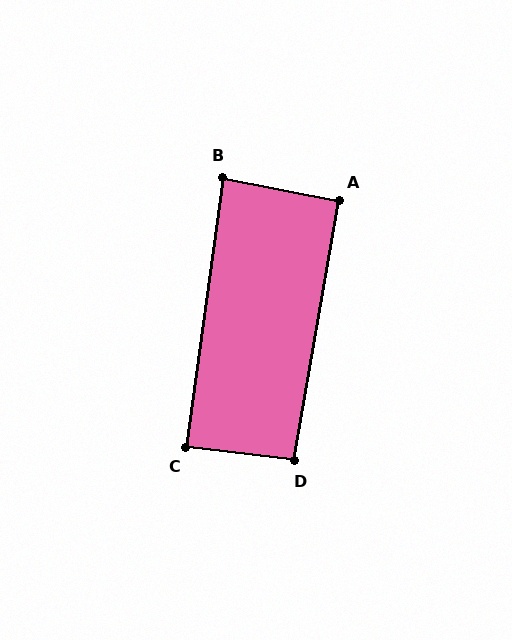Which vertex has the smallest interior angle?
B, at approximately 87 degrees.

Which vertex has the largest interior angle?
D, at approximately 93 degrees.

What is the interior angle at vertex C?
Approximately 89 degrees (approximately right).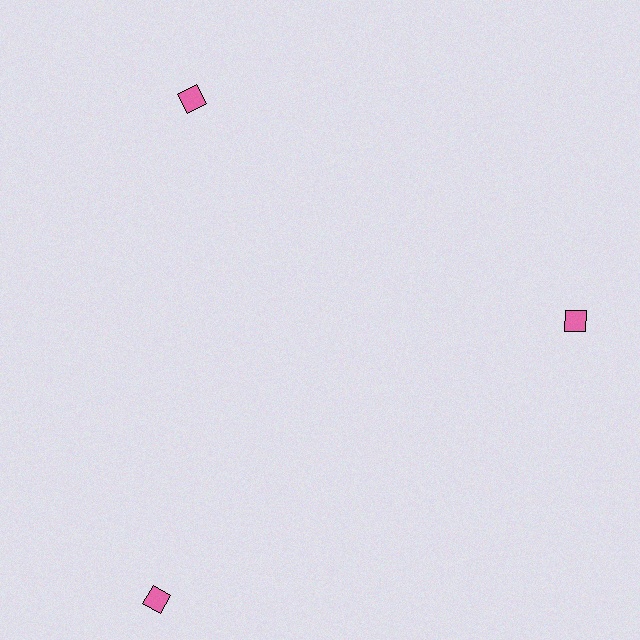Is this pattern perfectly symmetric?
No. The 3 pink squares are arranged in a ring, but one element near the 7 o'clock position is pushed outward from the center, breaking the 3-fold rotational symmetry.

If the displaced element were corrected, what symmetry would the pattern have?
It would have 3-fold rotational symmetry — the pattern would map onto itself every 120 degrees.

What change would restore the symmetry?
The symmetry would be restored by moving it inward, back onto the ring so that all 3 squares sit at equal angles and equal distance from the center.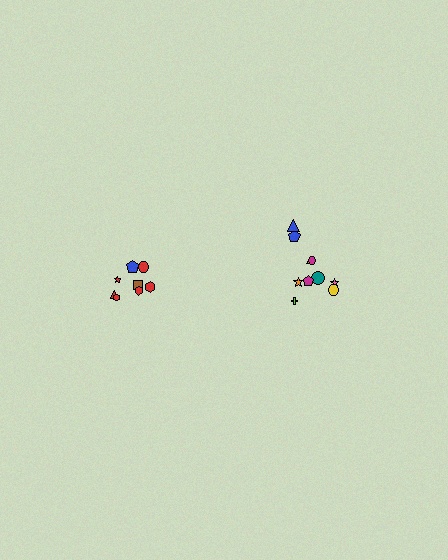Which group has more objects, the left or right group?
The right group.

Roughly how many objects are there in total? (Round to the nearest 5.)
Roughly 20 objects in total.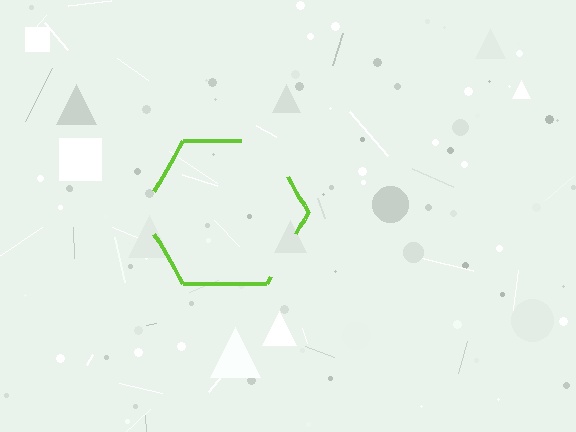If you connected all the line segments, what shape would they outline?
They would outline a hexagon.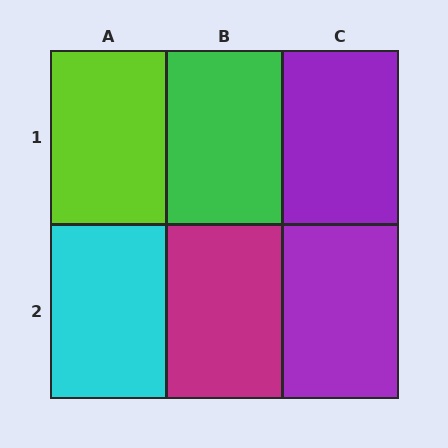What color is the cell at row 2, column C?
Purple.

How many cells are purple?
2 cells are purple.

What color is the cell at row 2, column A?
Cyan.